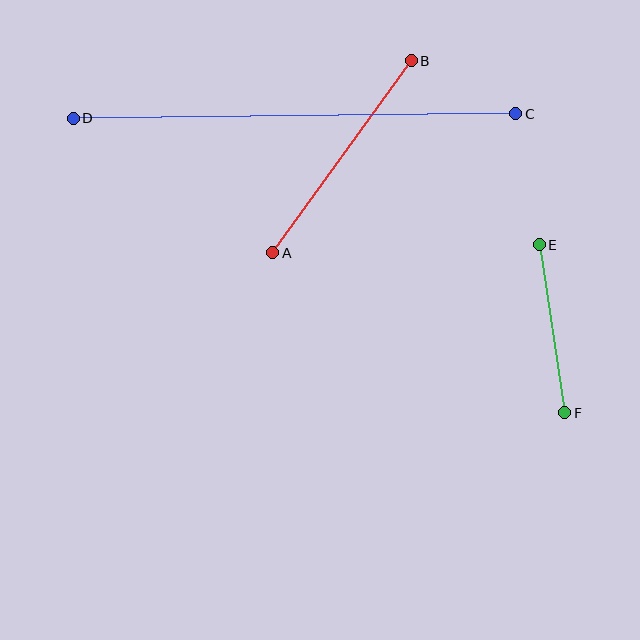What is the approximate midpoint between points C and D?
The midpoint is at approximately (294, 116) pixels.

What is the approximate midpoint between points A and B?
The midpoint is at approximately (342, 157) pixels.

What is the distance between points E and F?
The distance is approximately 170 pixels.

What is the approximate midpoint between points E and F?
The midpoint is at approximately (552, 329) pixels.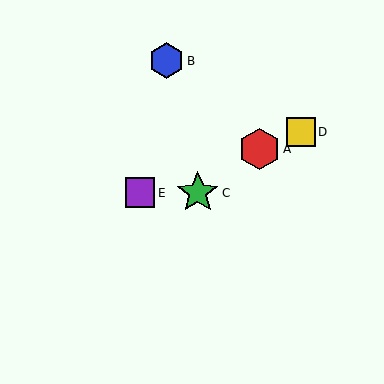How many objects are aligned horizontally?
2 objects (C, E) are aligned horizontally.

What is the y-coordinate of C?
Object C is at y≈193.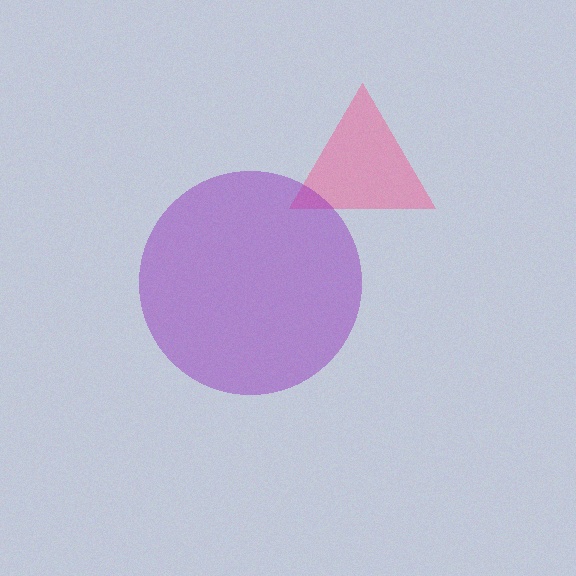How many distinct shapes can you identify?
There are 2 distinct shapes: a pink triangle, a purple circle.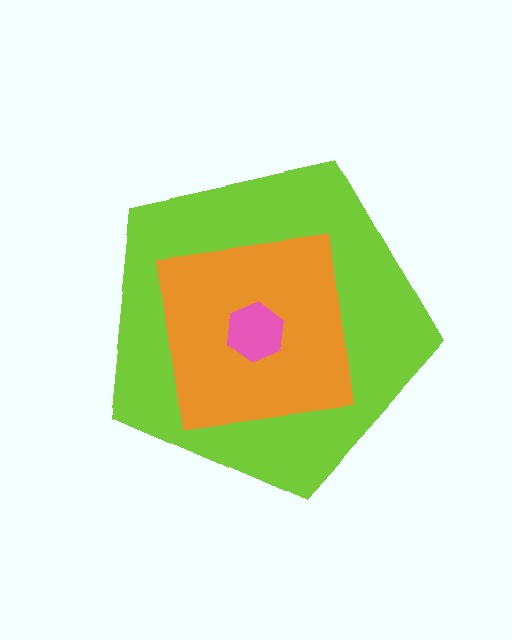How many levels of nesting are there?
3.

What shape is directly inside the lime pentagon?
The orange square.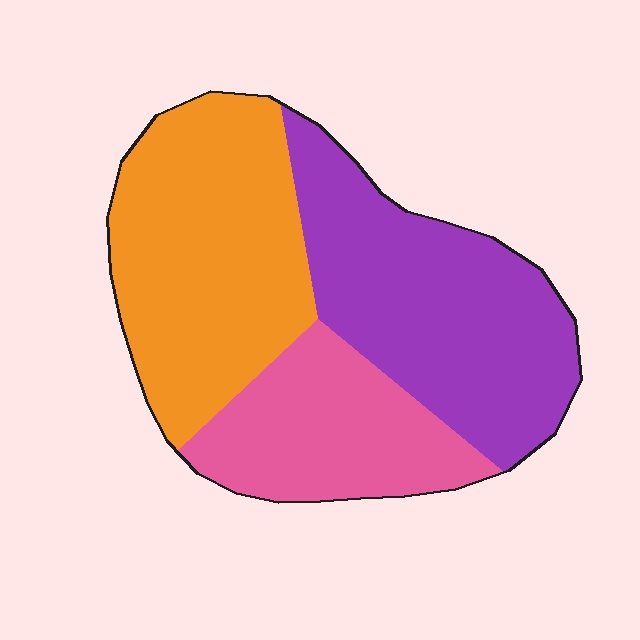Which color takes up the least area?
Pink, at roughly 25%.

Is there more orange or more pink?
Orange.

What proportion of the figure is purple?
Purple takes up about three eighths (3/8) of the figure.